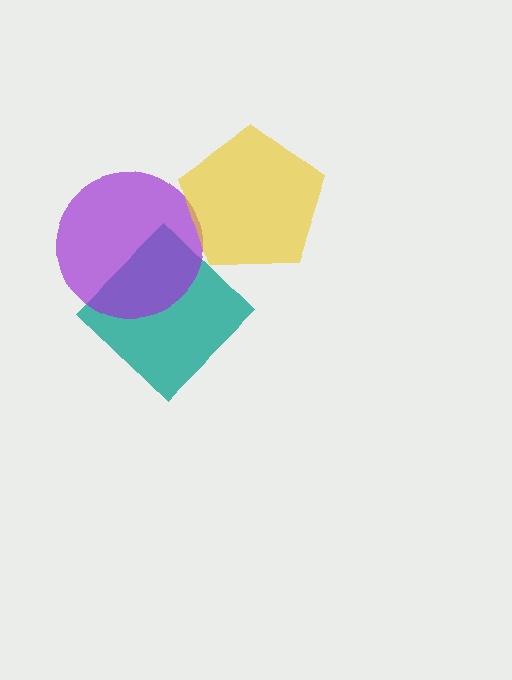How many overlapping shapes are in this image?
There are 3 overlapping shapes in the image.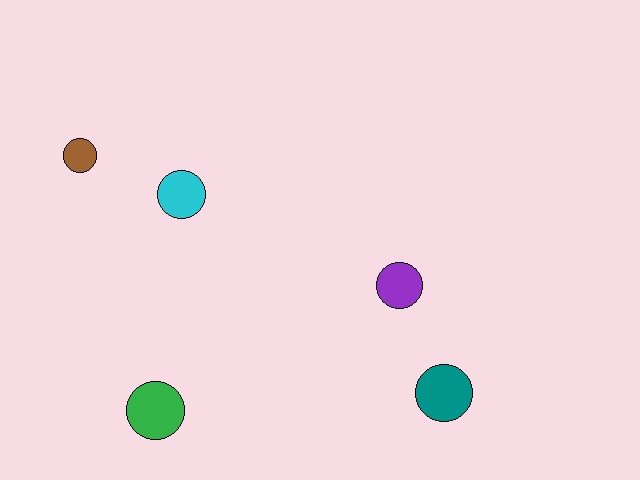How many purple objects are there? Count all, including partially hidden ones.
There is 1 purple object.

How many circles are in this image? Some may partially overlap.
There are 5 circles.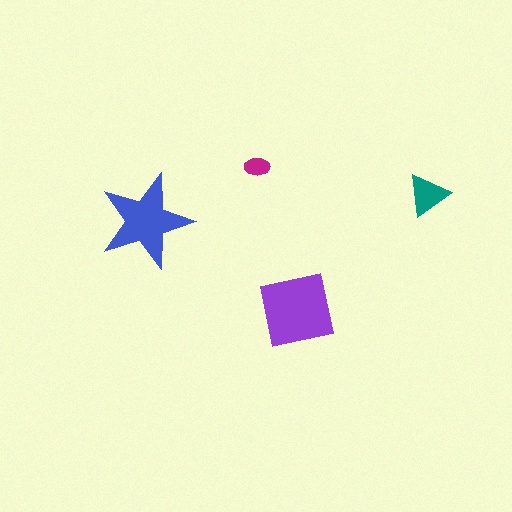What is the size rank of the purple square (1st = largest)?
1st.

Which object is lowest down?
The purple square is bottommost.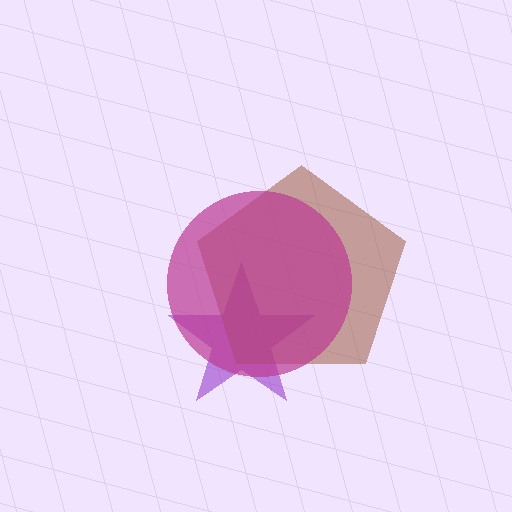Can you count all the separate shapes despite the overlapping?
Yes, there are 3 separate shapes.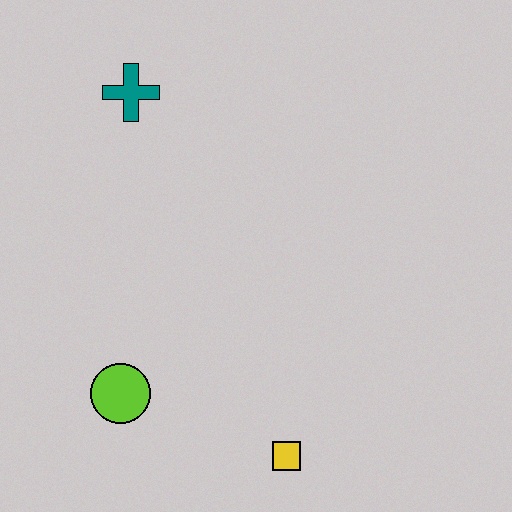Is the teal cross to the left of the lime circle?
No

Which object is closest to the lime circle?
The yellow square is closest to the lime circle.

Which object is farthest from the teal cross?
The yellow square is farthest from the teal cross.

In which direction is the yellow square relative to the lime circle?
The yellow square is to the right of the lime circle.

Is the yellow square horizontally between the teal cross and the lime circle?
No